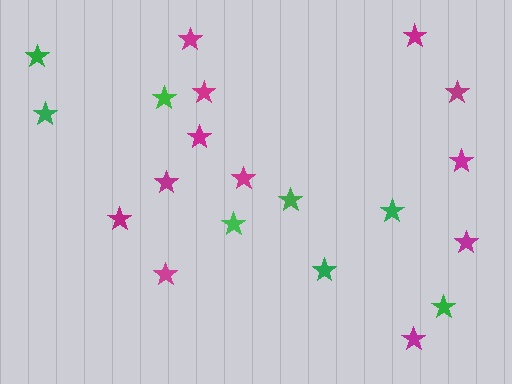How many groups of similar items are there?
There are 2 groups: one group of magenta stars (12) and one group of green stars (8).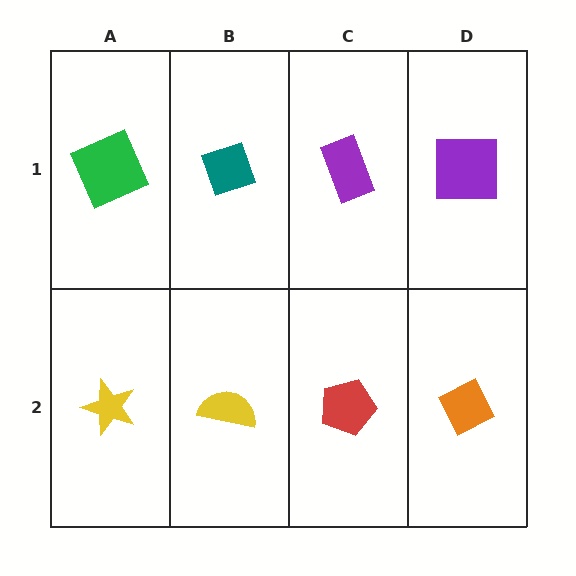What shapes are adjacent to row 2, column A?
A green square (row 1, column A), a yellow semicircle (row 2, column B).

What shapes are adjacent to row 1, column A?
A yellow star (row 2, column A), a teal diamond (row 1, column B).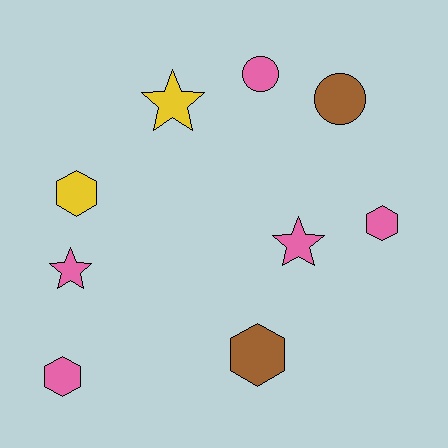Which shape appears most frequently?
Hexagon, with 4 objects.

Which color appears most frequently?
Pink, with 5 objects.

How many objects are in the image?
There are 9 objects.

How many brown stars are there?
There are no brown stars.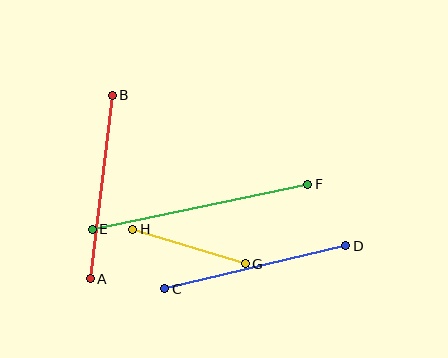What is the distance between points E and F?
The distance is approximately 220 pixels.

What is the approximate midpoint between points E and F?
The midpoint is at approximately (200, 207) pixels.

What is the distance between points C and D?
The distance is approximately 186 pixels.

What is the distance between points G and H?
The distance is approximately 118 pixels.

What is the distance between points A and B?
The distance is approximately 185 pixels.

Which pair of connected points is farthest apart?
Points E and F are farthest apart.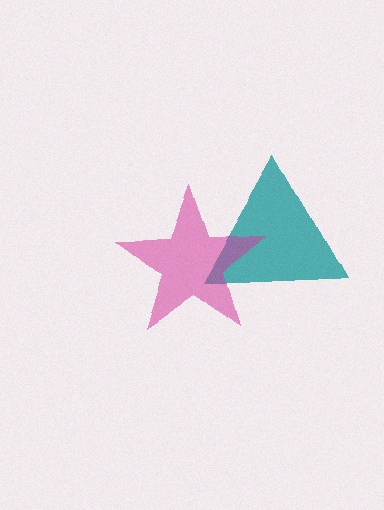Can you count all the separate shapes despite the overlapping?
Yes, there are 2 separate shapes.